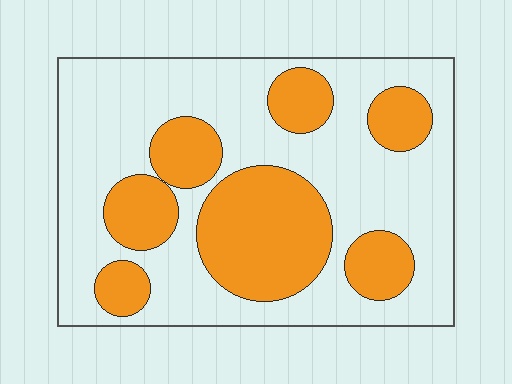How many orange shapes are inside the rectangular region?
7.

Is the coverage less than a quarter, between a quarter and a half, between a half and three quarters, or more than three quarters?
Between a quarter and a half.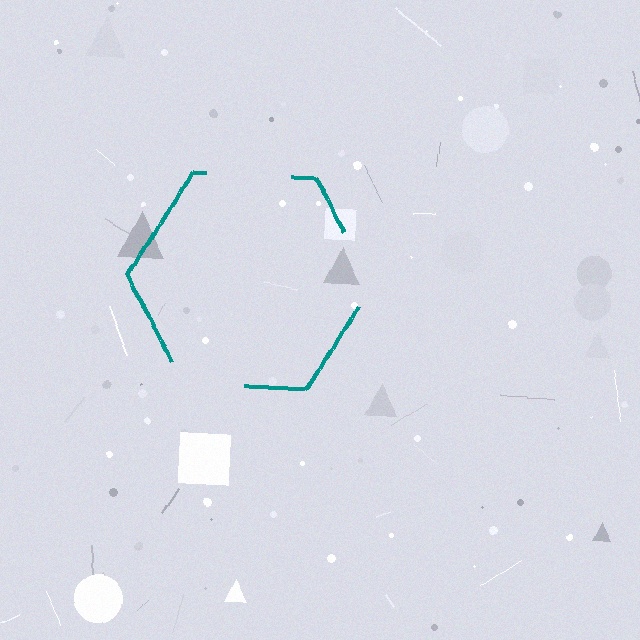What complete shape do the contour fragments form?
The contour fragments form a hexagon.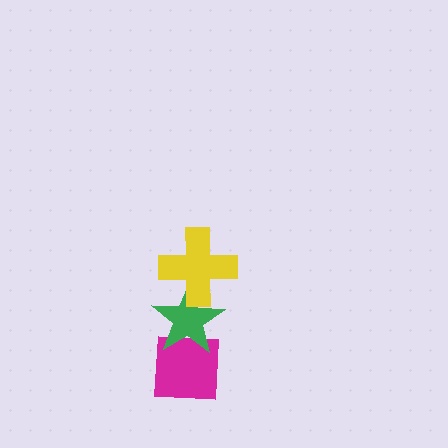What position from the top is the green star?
The green star is 2nd from the top.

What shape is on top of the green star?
The yellow cross is on top of the green star.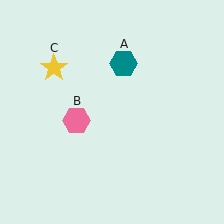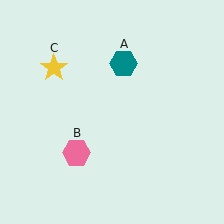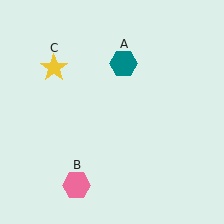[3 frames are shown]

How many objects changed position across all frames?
1 object changed position: pink hexagon (object B).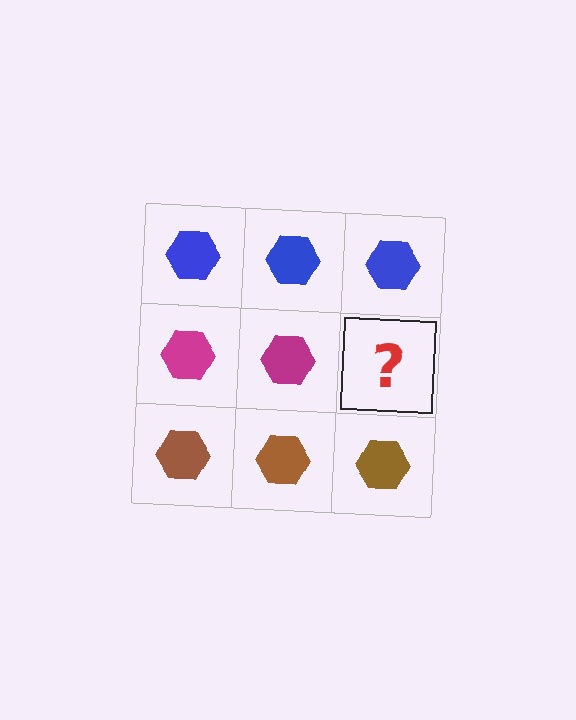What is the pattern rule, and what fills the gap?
The rule is that each row has a consistent color. The gap should be filled with a magenta hexagon.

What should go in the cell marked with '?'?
The missing cell should contain a magenta hexagon.